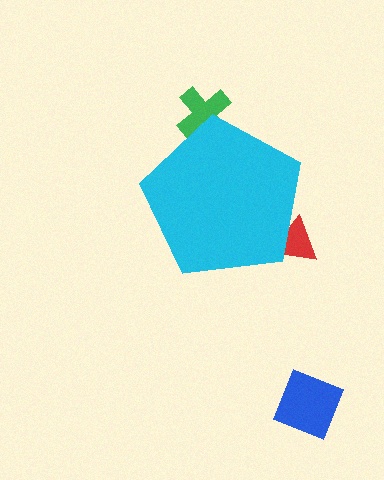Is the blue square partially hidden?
No, the blue square is fully visible.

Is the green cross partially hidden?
Yes, the green cross is partially hidden behind the cyan pentagon.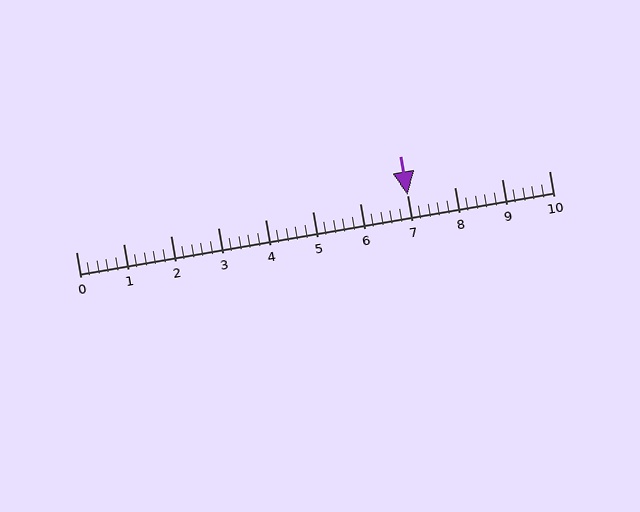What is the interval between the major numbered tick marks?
The major tick marks are spaced 1 units apart.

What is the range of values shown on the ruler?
The ruler shows values from 0 to 10.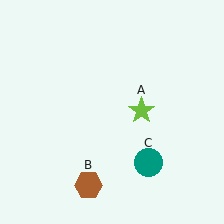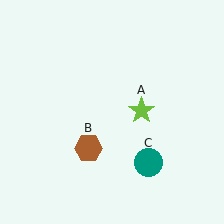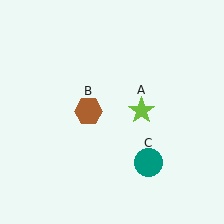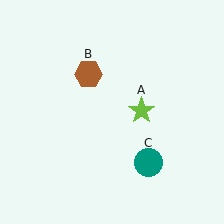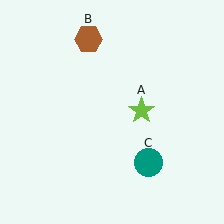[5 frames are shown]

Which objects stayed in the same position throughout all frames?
Lime star (object A) and teal circle (object C) remained stationary.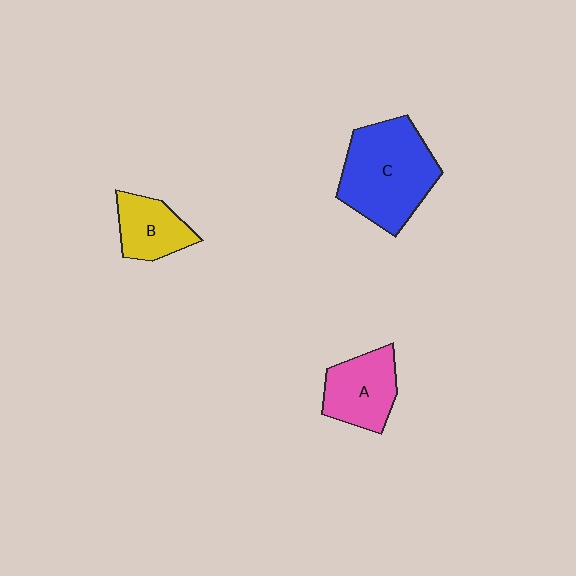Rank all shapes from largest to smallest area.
From largest to smallest: C (blue), A (pink), B (yellow).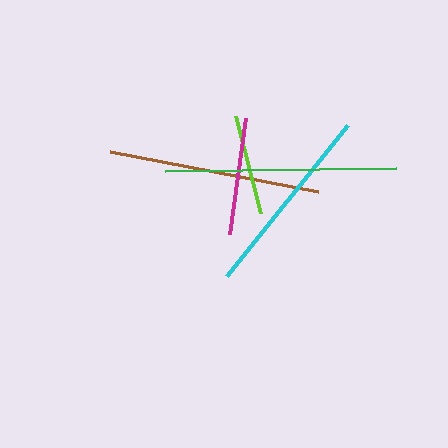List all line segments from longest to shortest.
From longest to shortest: green, brown, cyan, magenta, lime.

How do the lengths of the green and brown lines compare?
The green and brown lines are approximately the same length.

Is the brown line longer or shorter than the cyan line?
The brown line is longer than the cyan line.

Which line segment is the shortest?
The lime line is the shortest at approximately 100 pixels.